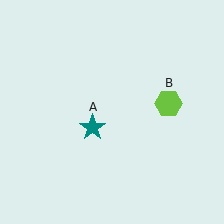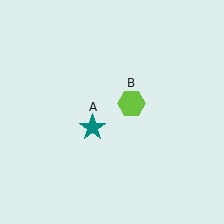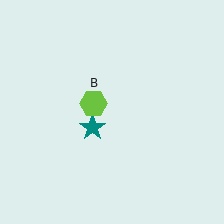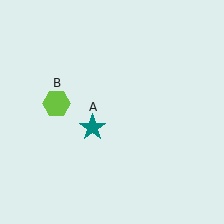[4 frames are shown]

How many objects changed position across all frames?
1 object changed position: lime hexagon (object B).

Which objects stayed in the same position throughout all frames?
Teal star (object A) remained stationary.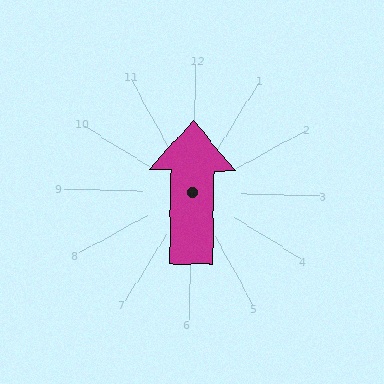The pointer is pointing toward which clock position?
Roughly 12 o'clock.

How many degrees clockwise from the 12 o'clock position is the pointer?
Approximately 359 degrees.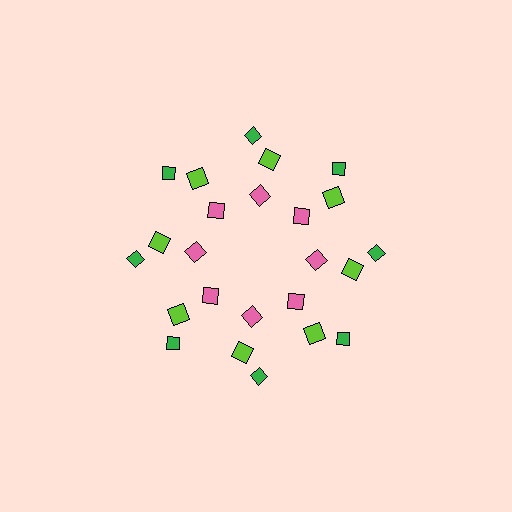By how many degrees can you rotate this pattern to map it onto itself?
The pattern maps onto itself every 45 degrees of rotation.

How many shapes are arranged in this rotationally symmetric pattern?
There are 24 shapes, arranged in 8 groups of 3.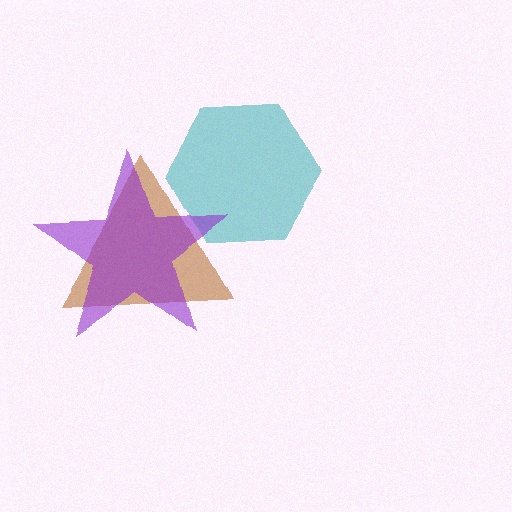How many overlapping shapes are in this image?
There are 3 overlapping shapes in the image.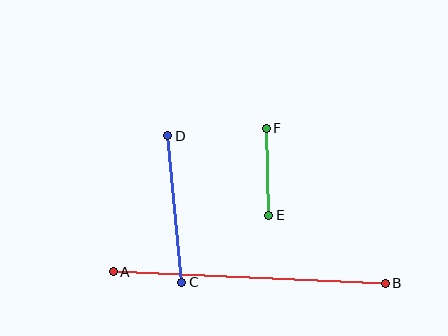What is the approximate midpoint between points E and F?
The midpoint is at approximately (267, 172) pixels.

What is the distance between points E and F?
The distance is approximately 87 pixels.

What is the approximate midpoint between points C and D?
The midpoint is at approximately (175, 209) pixels.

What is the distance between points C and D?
The distance is approximately 147 pixels.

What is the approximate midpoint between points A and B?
The midpoint is at approximately (249, 278) pixels.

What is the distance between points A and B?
The distance is approximately 272 pixels.